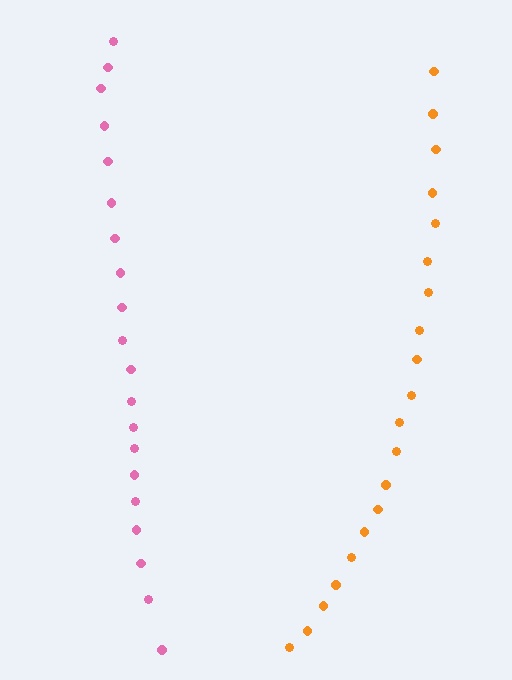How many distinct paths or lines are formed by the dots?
There are 2 distinct paths.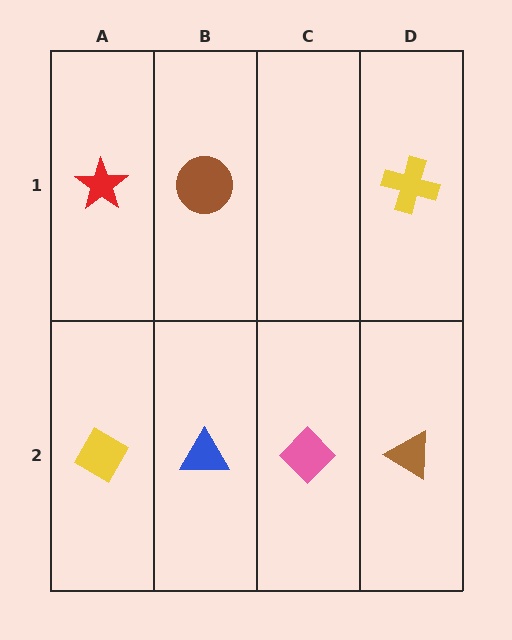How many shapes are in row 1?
3 shapes.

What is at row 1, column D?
A yellow cross.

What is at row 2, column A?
A yellow diamond.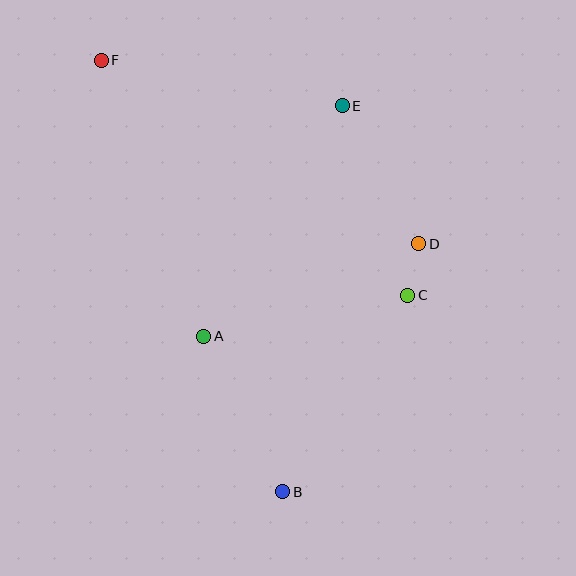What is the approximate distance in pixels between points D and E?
The distance between D and E is approximately 158 pixels.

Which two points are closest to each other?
Points C and D are closest to each other.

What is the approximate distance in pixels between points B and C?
The distance between B and C is approximately 233 pixels.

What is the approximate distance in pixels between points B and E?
The distance between B and E is approximately 391 pixels.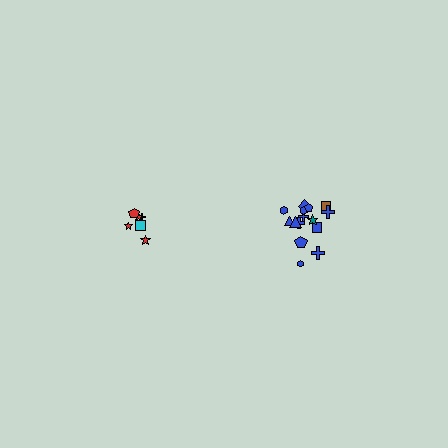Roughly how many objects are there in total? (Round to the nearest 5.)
Roughly 20 objects in total.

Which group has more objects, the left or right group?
The right group.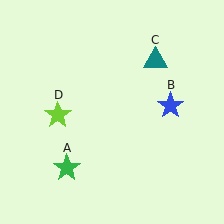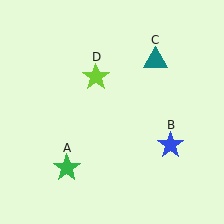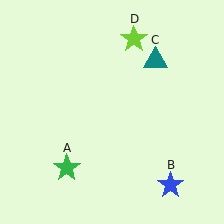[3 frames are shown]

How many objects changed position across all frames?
2 objects changed position: blue star (object B), lime star (object D).